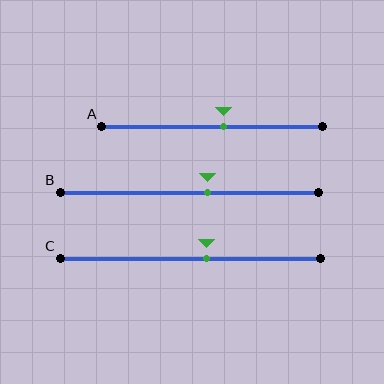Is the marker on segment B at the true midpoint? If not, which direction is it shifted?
No, the marker on segment B is shifted to the right by about 7% of the segment length.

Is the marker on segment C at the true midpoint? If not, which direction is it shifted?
No, the marker on segment C is shifted to the right by about 6% of the segment length.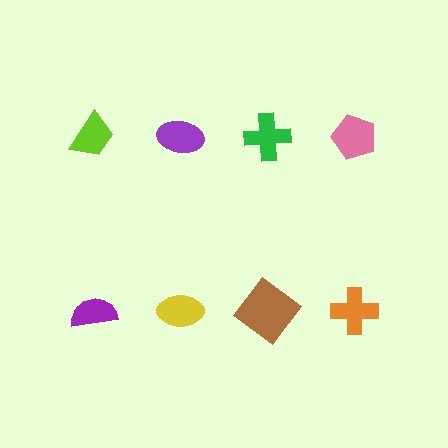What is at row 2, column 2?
A yellow ellipse.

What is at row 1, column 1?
A lime trapezoid.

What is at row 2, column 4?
An orange cross.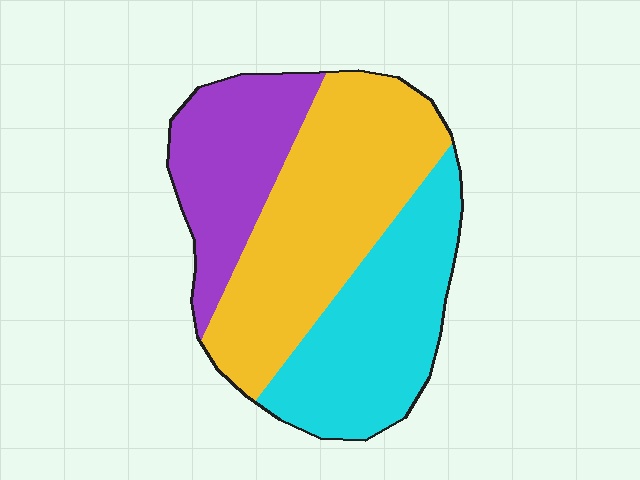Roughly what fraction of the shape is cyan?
Cyan takes up about one third (1/3) of the shape.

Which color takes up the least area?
Purple, at roughly 25%.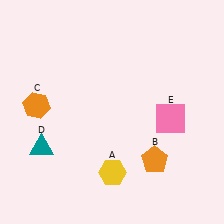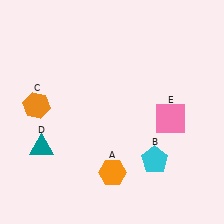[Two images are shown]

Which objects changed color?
A changed from yellow to orange. B changed from orange to cyan.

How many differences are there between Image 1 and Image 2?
There are 2 differences between the two images.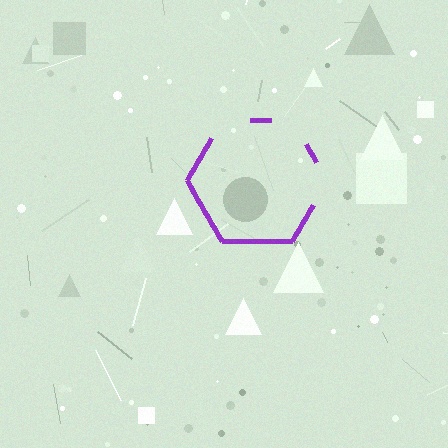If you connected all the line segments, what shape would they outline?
They would outline a hexagon.